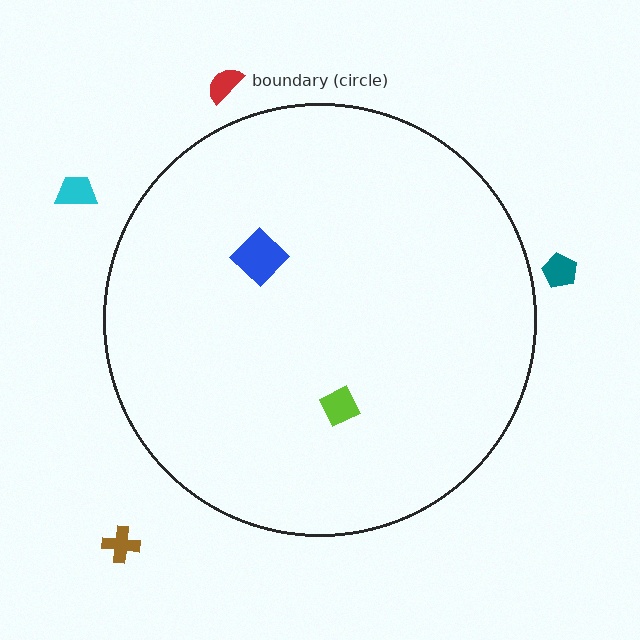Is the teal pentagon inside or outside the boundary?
Outside.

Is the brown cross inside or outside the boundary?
Outside.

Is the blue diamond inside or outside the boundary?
Inside.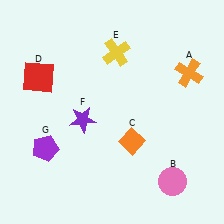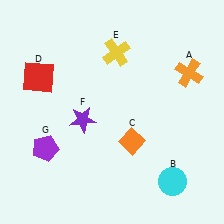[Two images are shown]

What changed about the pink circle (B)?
In Image 1, B is pink. In Image 2, it changed to cyan.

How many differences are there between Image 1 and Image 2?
There is 1 difference between the two images.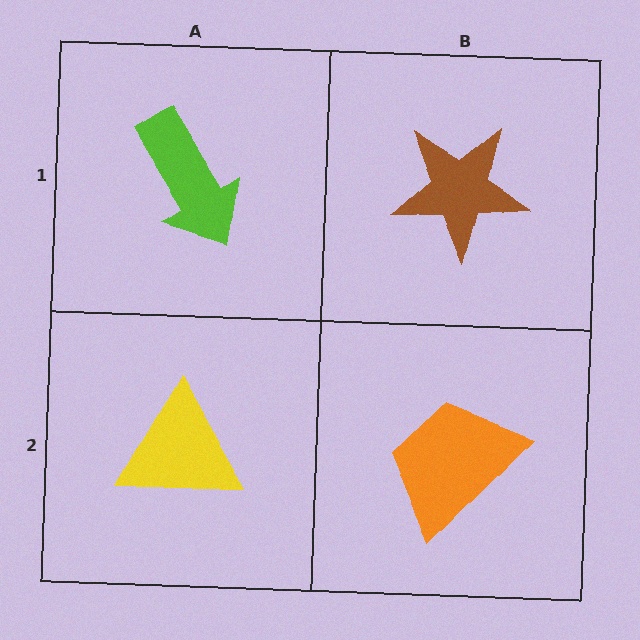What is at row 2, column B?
An orange trapezoid.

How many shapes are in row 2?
2 shapes.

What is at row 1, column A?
A lime arrow.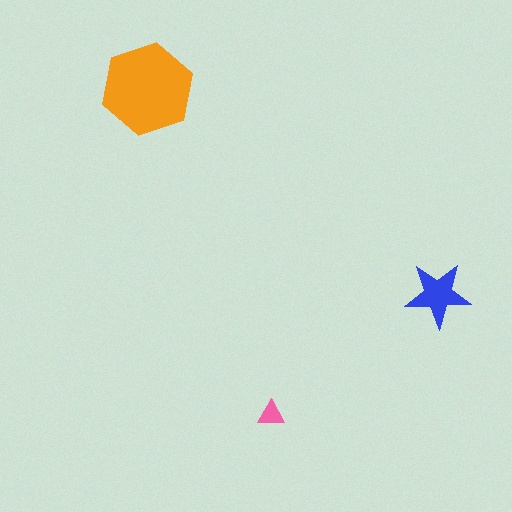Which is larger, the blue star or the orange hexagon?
The orange hexagon.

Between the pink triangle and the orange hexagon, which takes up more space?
The orange hexagon.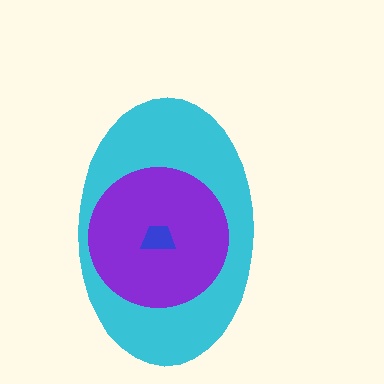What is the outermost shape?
The cyan ellipse.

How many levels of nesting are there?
3.